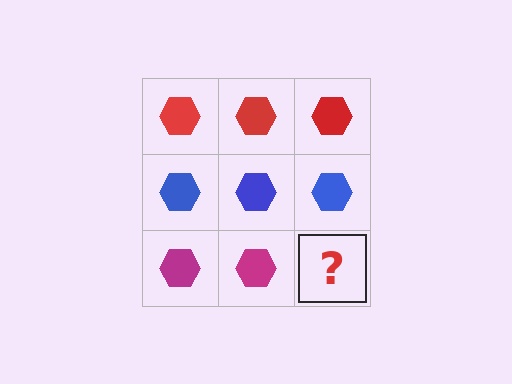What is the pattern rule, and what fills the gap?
The rule is that each row has a consistent color. The gap should be filled with a magenta hexagon.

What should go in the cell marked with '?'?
The missing cell should contain a magenta hexagon.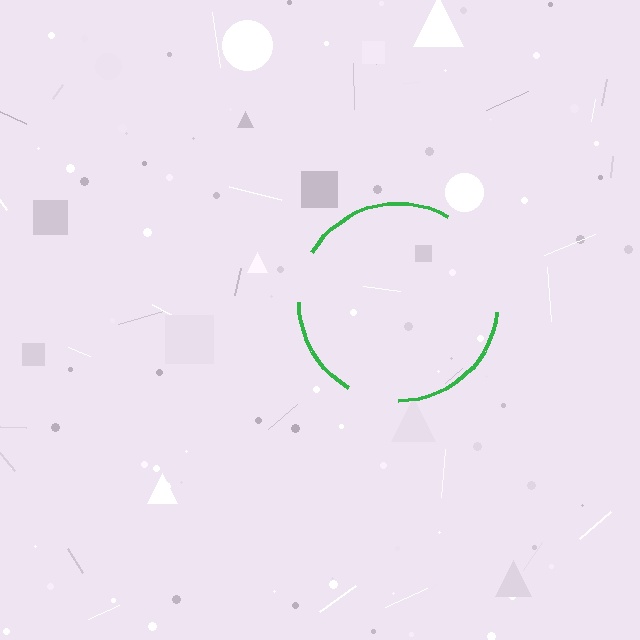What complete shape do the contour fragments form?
The contour fragments form a circle.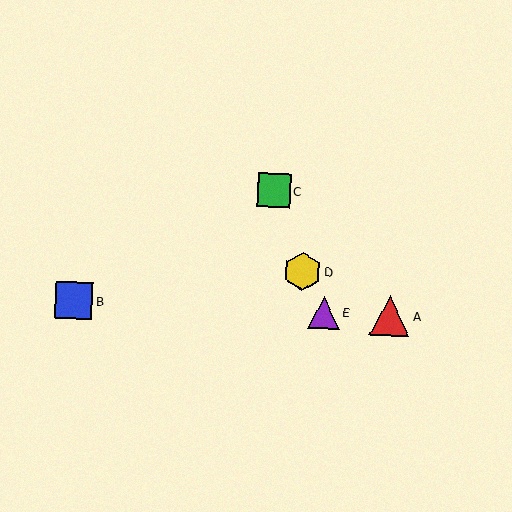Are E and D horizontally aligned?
No, E is at y≈313 and D is at y≈271.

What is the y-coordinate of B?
Object B is at y≈301.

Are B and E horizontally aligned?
Yes, both are at y≈301.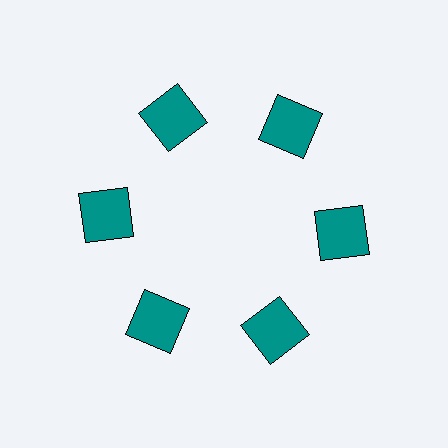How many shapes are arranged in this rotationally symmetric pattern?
There are 6 shapes, arranged in 6 groups of 1.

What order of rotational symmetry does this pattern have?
This pattern has 6-fold rotational symmetry.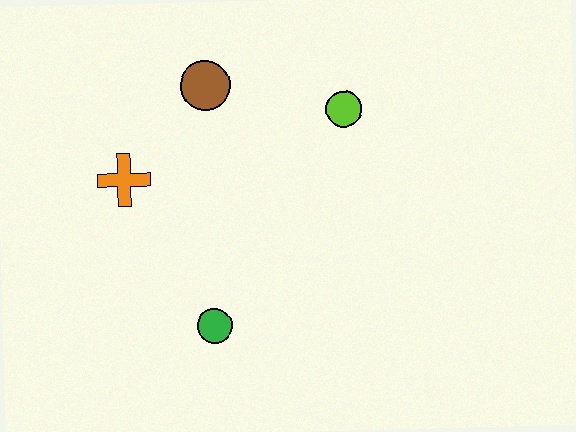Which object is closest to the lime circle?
The brown circle is closest to the lime circle.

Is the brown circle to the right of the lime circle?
No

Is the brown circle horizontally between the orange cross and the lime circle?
Yes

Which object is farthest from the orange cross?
The lime circle is farthest from the orange cross.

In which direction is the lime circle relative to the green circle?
The lime circle is above the green circle.